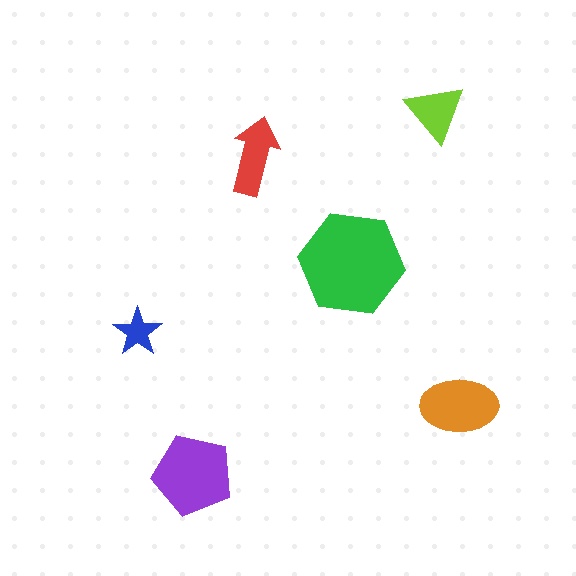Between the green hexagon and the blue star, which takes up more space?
The green hexagon.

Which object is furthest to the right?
The orange ellipse is rightmost.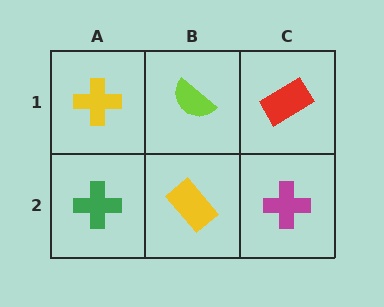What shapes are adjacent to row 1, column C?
A magenta cross (row 2, column C), a lime semicircle (row 1, column B).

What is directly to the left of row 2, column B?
A green cross.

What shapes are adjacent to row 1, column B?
A yellow rectangle (row 2, column B), a yellow cross (row 1, column A), a red rectangle (row 1, column C).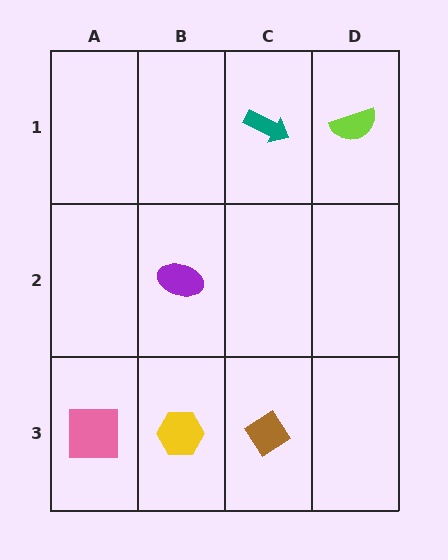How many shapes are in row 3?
3 shapes.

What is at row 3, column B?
A yellow hexagon.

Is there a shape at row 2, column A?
No, that cell is empty.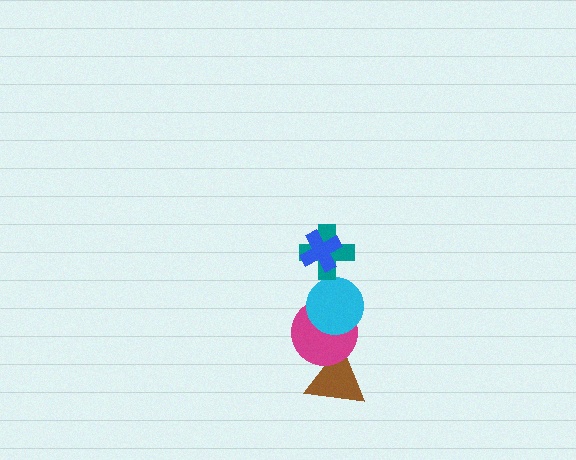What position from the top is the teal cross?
The teal cross is 2nd from the top.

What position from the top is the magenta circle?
The magenta circle is 4th from the top.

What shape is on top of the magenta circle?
The cyan circle is on top of the magenta circle.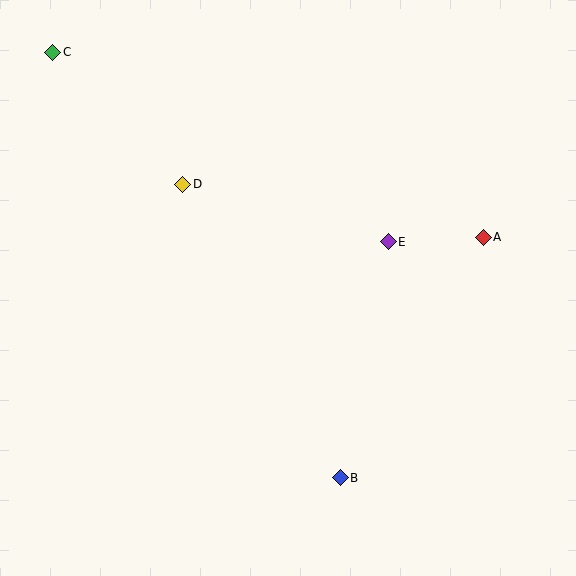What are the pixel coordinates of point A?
Point A is at (483, 237).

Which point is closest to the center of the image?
Point E at (388, 242) is closest to the center.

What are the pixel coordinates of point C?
Point C is at (53, 52).